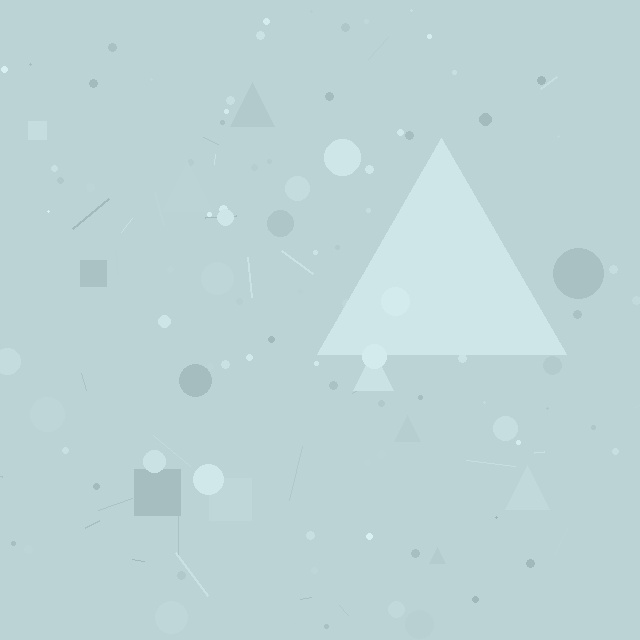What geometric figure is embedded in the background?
A triangle is embedded in the background.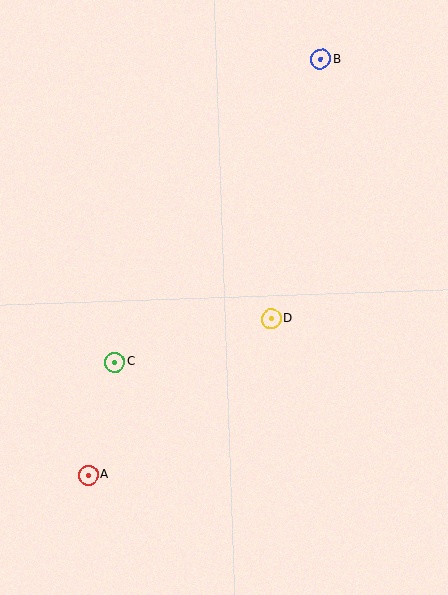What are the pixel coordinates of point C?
Point C is at (115, 362).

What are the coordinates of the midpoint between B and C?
The midpoint between B and C is at (218, 211).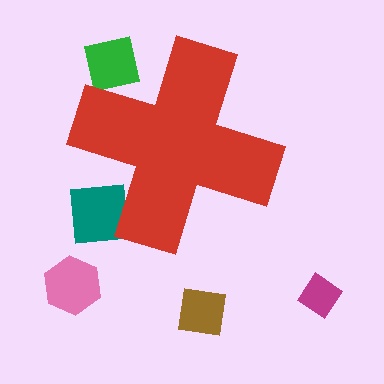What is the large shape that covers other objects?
A red cross.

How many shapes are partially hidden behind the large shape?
2 shapes are partially hidden.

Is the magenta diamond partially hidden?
No, the magenta diamond is fully visible.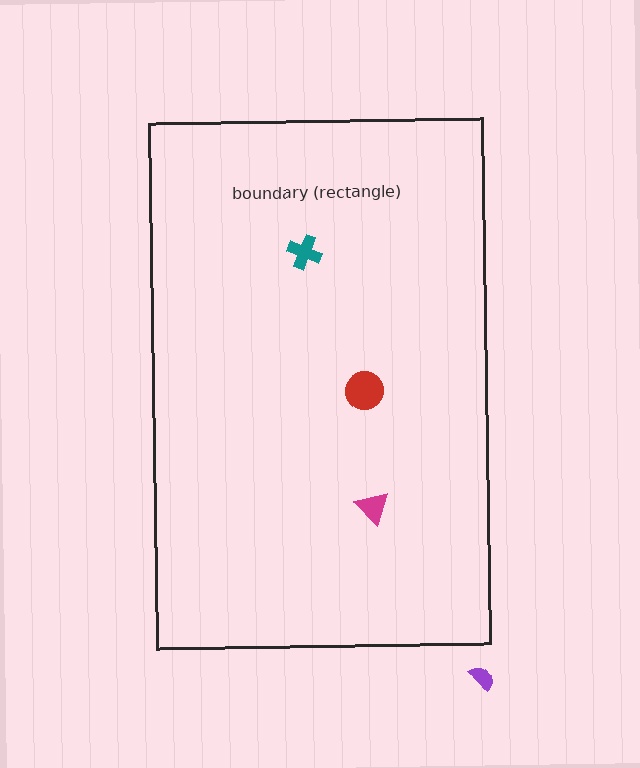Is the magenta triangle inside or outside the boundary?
Inside.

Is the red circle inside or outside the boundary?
Inside.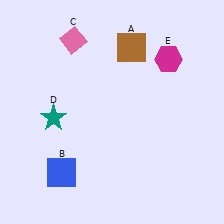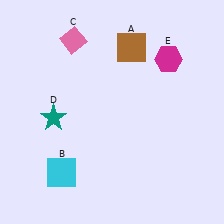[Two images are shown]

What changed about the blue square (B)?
In Image 1, B is blue. In Image 2, it changed to cyan.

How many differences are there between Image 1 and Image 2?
There is 1 difference between the two images.